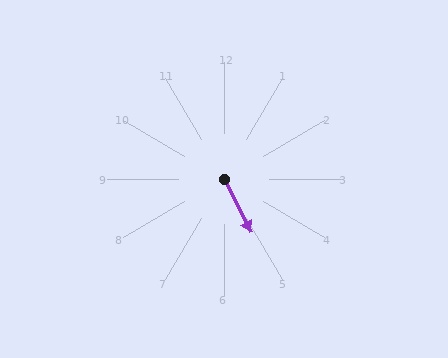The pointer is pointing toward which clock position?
Roughly 5 o'clock.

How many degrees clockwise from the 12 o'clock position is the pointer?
Approximately 153 degrees.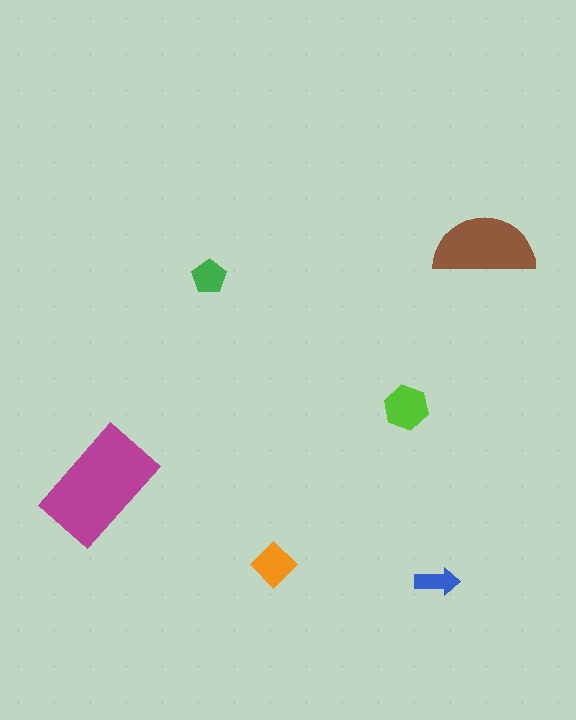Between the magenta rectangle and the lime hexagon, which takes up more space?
The magenta rectangle.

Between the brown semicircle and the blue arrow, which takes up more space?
The brown semicircle.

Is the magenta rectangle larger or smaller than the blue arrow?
Larger.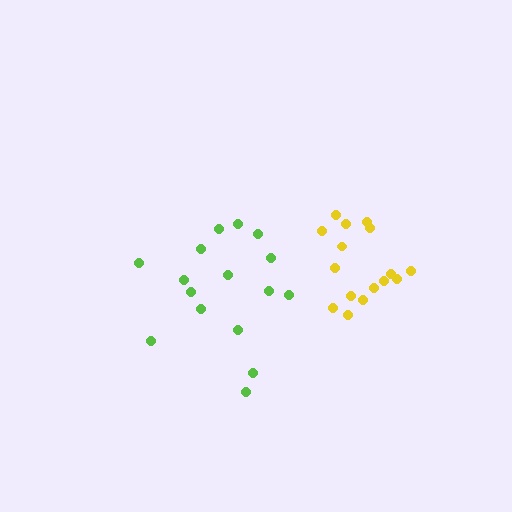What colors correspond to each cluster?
The clusters are colored: lime, yellow.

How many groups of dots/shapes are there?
There are 2 groups.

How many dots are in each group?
Group 1: 16 dots, Group 2: 16 dots (32 total).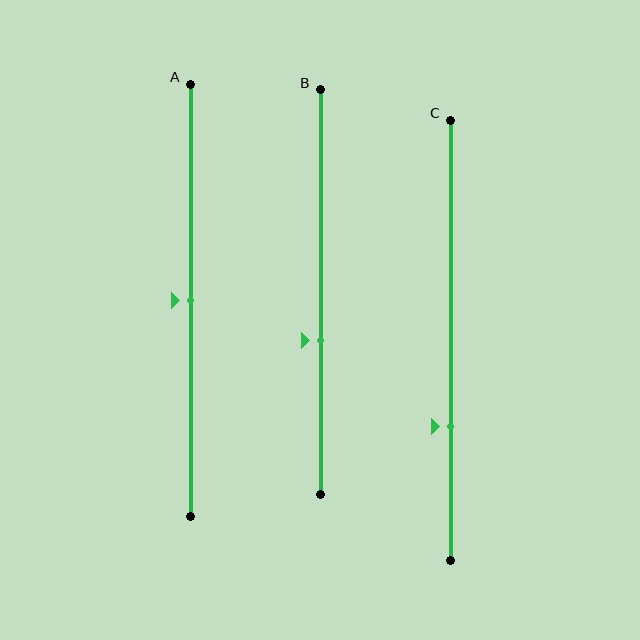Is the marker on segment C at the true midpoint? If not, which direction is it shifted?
No, the marker on segment C is shifted downward by about 19% of the segment length.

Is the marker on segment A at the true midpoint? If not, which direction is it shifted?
Yes, the marker on segment A is at the true midpoint.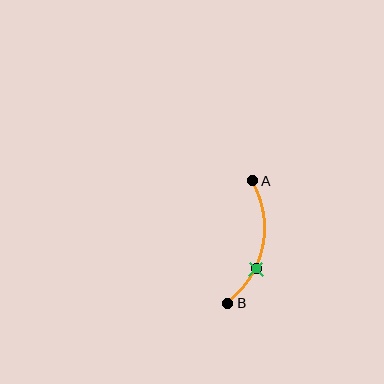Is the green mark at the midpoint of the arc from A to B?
No. The green mark lies on the arc but is closer to endpoint B. The arc midpoint would be at the point on the curve equidistant along the arc from both A and B.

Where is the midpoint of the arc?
The arc midpoint is the point on the curve farthest from the straight line joining A and B. It sits to the right of that line.